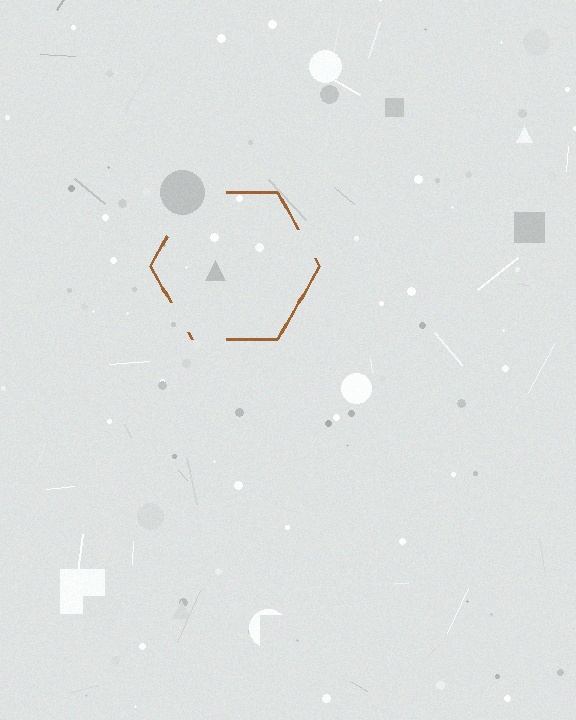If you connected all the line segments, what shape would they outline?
They would outline a hexagon.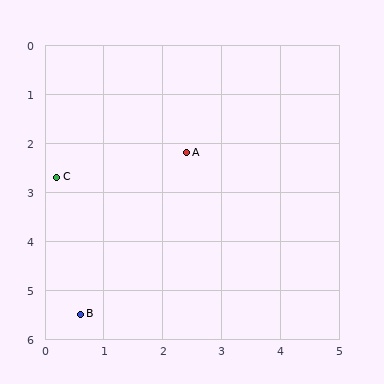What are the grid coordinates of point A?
Point A is at approximately (2.4, 2.2).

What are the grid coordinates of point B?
Point B is at approximately (0.6, 5.5).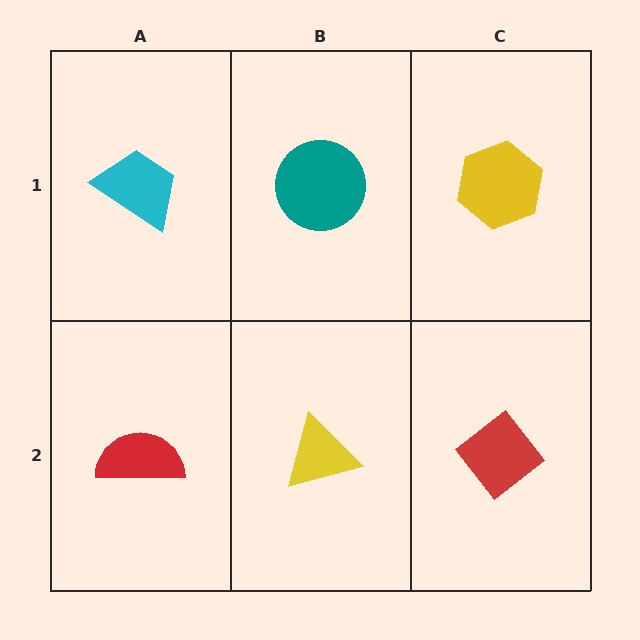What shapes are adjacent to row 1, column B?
A yellow triangle (row 2, column B), a cyan trapezoid (row 1, column A), a yellow hexagon (row 1, column C).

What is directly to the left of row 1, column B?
A cyan trapezoid.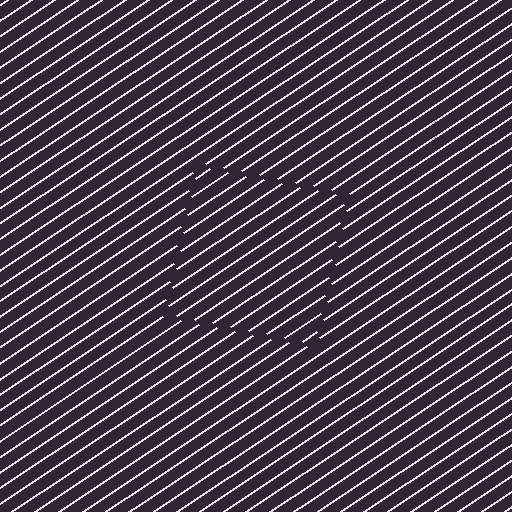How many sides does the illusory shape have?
4 sides — the line-ends trace a square.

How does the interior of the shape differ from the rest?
The interior of the shape contains the same grating, shifted by half a period — the contour is defined by the phase discontinuity where line-ends from the inner and outer gratings abut.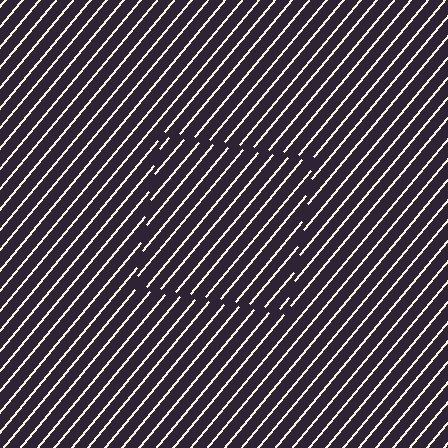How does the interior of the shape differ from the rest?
The interior of the shape contains the same grating, shifted by half a period — the contour is defined by the phase discontinuity where line-ends from the inner and outer gratings abut.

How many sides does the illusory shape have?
4 sides — the line-ends trace a square.